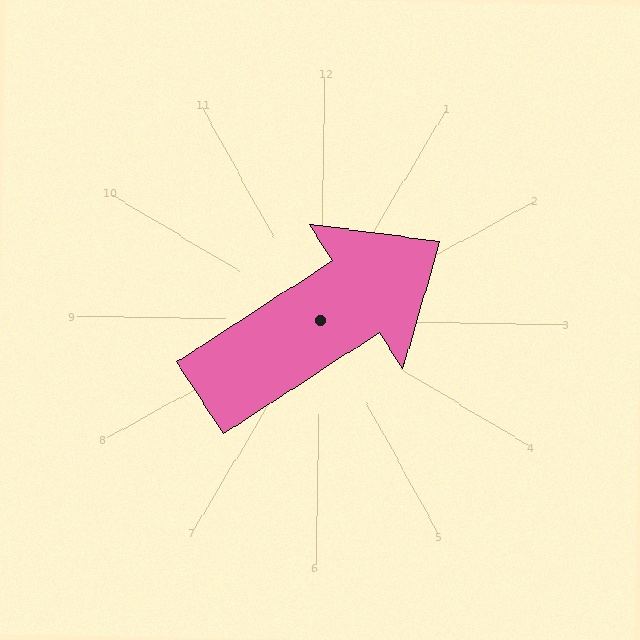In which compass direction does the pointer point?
Northeast.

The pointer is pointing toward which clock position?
Roughly 2 o'clock.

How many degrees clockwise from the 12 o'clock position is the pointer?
Approximately 56 degrees.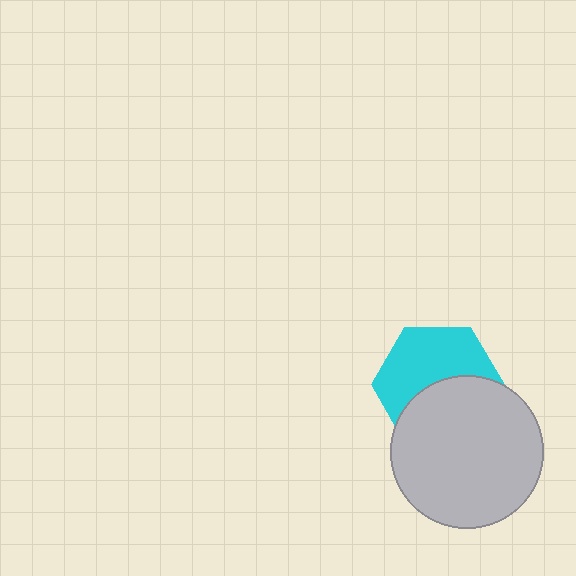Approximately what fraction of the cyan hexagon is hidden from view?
Roughly 46% of the cyan hexagon is hidden behind the light gray circle.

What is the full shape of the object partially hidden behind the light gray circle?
The partially hidden object is a cyan hexagon.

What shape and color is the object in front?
The object in front is a light gray circle.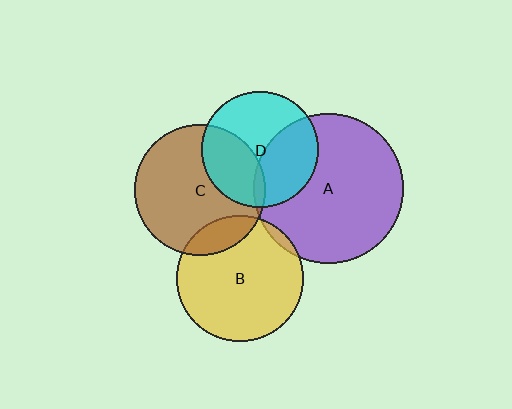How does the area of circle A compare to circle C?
Approximately 1.3 times.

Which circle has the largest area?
Circle A (purple).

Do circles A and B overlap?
Yes.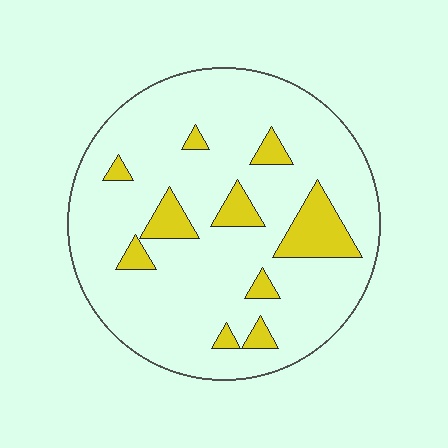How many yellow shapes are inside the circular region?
10.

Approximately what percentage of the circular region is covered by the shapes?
Approximately 15%.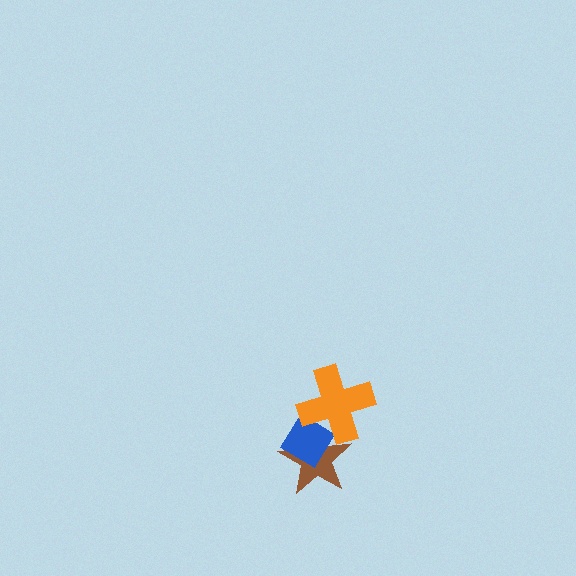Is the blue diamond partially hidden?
Yes, it is partially covered by another shape.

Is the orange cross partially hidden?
No, no other shape covers it.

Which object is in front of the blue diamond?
The orange cross is in front of the blue diamond.